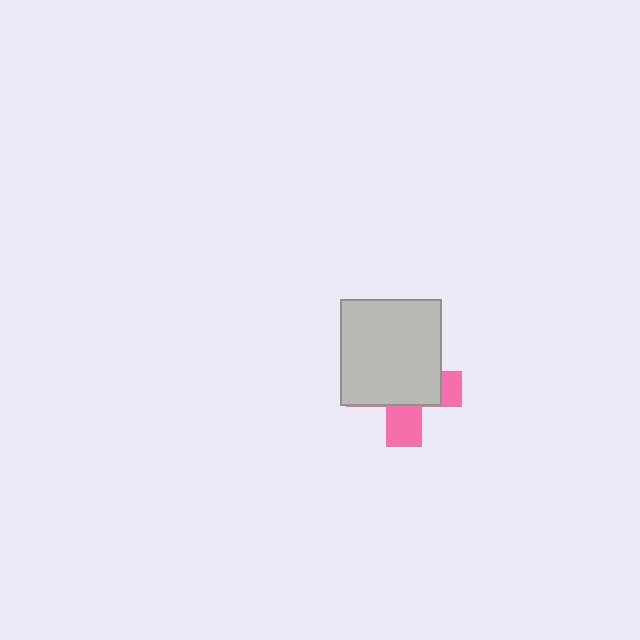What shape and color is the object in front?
The object in front is a light gray rectangle.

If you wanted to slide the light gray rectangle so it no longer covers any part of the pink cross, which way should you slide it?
Slide it up — that is the most direct way to separate the two shapes.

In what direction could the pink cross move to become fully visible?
The pink cross could move down. That would shift it out from behind the light gray rectangle entirely.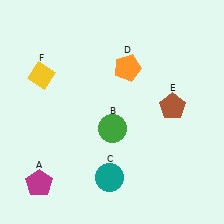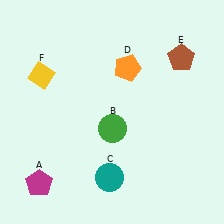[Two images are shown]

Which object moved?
The brown pentagon (E) moved up.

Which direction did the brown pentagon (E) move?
The brown pentagon (E) moved up.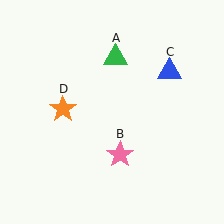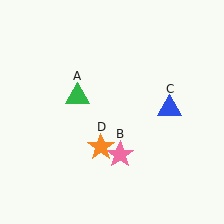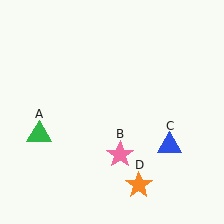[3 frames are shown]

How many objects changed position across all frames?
3 objects changed position: green triangle (object A), blue triangle (object C), orange star (object D).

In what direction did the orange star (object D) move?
The orange star (object D) moved down and to the right.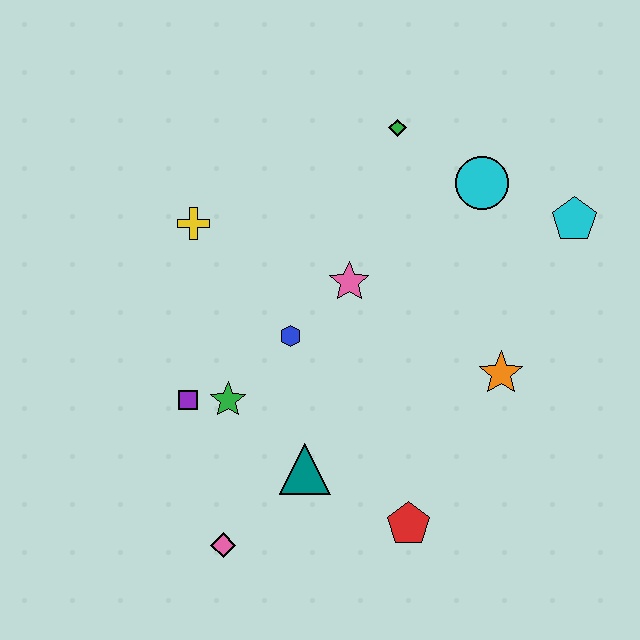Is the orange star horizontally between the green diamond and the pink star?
No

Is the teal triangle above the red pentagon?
Yes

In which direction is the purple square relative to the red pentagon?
The purple square is to the left of the red pentagon.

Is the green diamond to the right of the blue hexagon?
Yes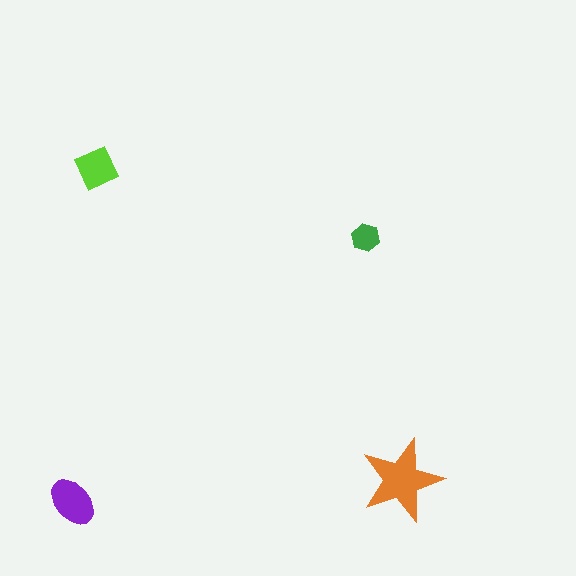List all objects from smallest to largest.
The green hexagon, the lime square, the purple ellipse, the orange star.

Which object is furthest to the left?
The purple ellipse is leftmost.